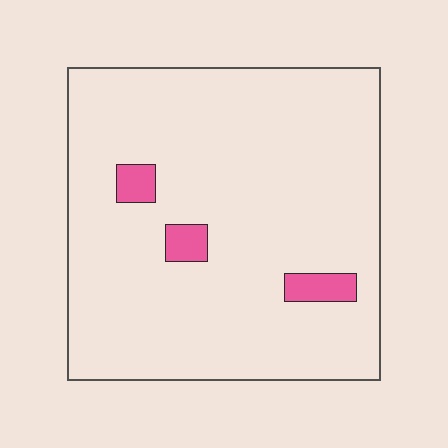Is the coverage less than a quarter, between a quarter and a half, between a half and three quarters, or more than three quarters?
Less than a quarter.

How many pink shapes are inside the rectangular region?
3.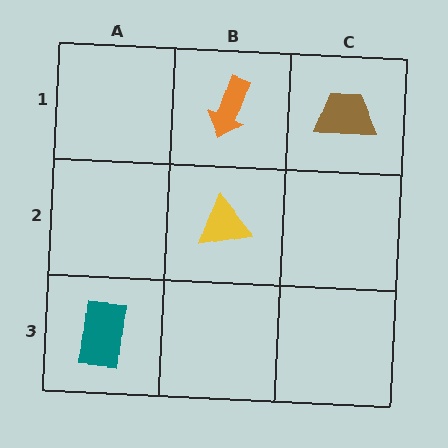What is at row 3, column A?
A teal rectangle.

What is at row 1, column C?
A brown trapezoid.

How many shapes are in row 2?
1 shape.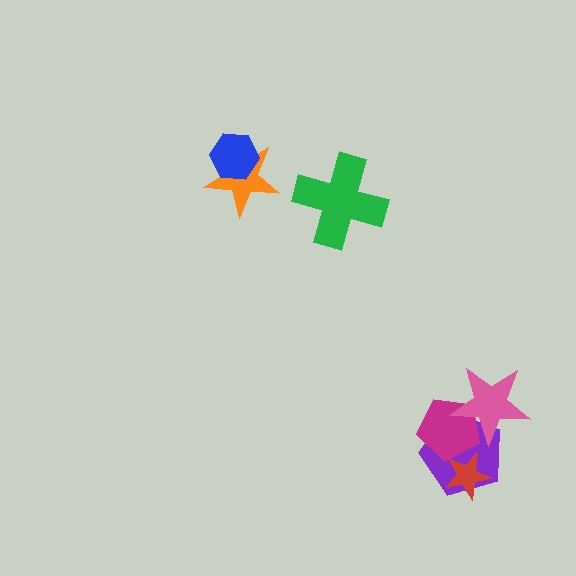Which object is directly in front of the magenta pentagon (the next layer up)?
The pink star is directly in front of the magenta pentagon.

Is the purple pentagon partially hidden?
Yes, it is partially covered by another shape.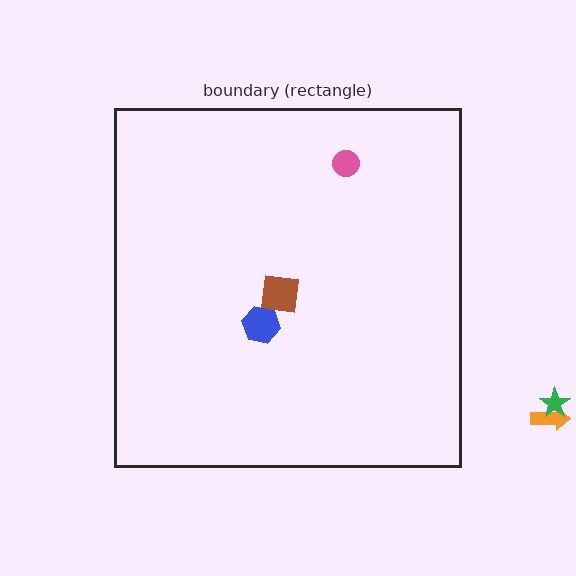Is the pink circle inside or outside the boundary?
Inside.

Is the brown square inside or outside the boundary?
Inside.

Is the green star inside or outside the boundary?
Outside.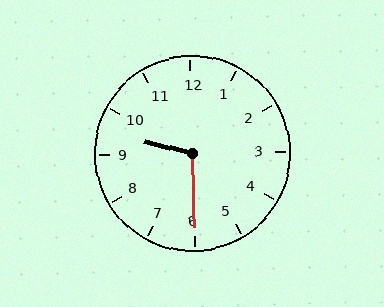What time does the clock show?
9:30.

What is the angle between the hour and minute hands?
Approximately 105 degrees.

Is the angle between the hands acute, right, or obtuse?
It is obtuse.